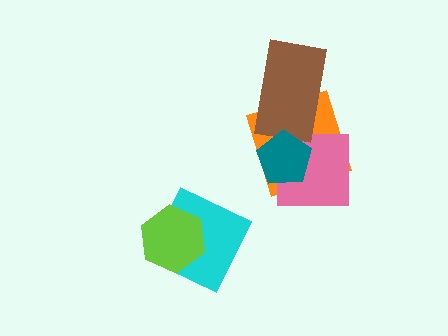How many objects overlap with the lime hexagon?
1 object overlaps with the lime hexagon.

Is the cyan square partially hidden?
Yes, it is partially covered by another shape.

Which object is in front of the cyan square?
The lime hexagon is in front of the cyan square.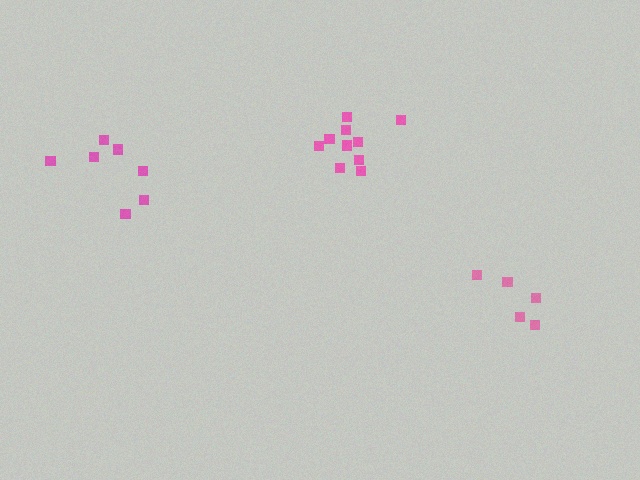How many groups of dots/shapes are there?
There are 3 groups.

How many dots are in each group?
Group 1: 7 dots, Group 2: 10 dots, Group 3: 5 dots (22 total).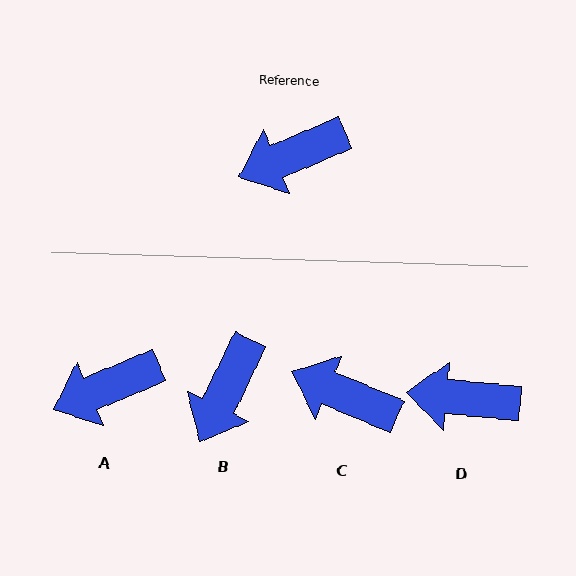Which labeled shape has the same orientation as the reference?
A.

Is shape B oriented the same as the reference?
No, it is off by about 41 degrees.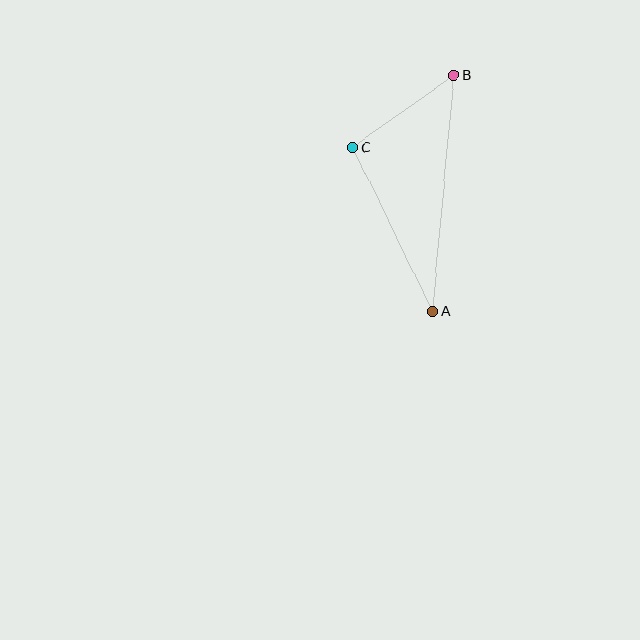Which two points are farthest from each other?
Points A and B are farthest from each other.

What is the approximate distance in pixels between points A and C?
The distance between A and C is approximately 182 pixels.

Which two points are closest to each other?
Points B and C are closest to each other.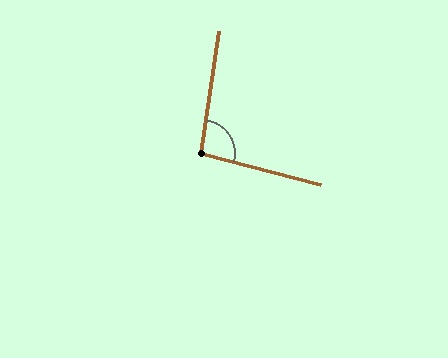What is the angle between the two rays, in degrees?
Approximately 96 degrees.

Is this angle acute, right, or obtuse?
It is obtuse.